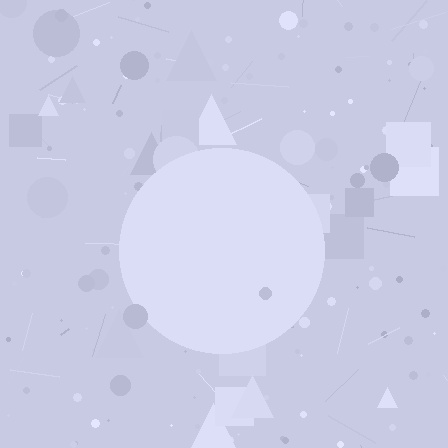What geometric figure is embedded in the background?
A circle is embedded in the background.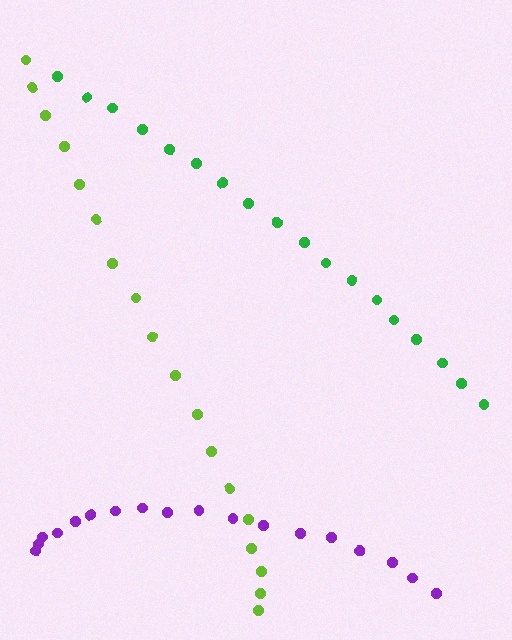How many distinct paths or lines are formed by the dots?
There are 3 distinct paths.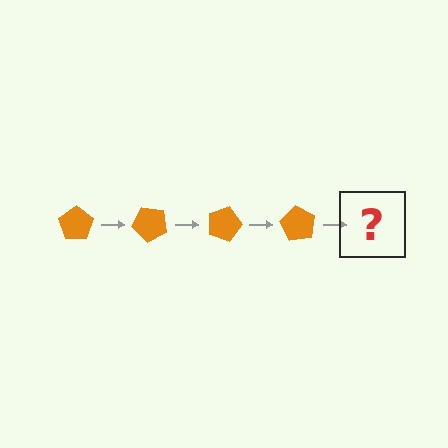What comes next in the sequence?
The next element should be an orange pentagon rotated 180 degrees.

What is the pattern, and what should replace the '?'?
The pattern is that the pentagon rotates 45 degrees each step. The '?' should be an orange pentagon rotated 180 degrees.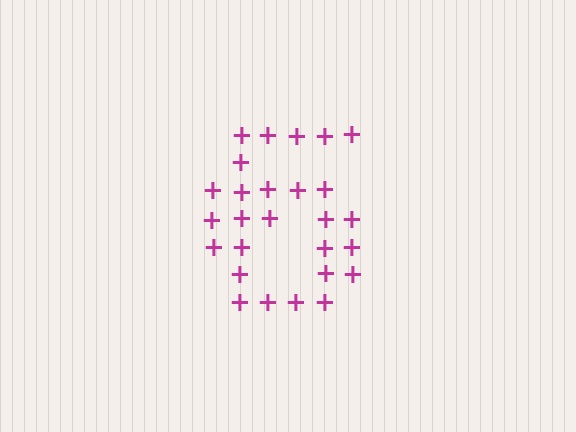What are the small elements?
The small elements are plus signs.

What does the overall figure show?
The overall figure shows the digit 6.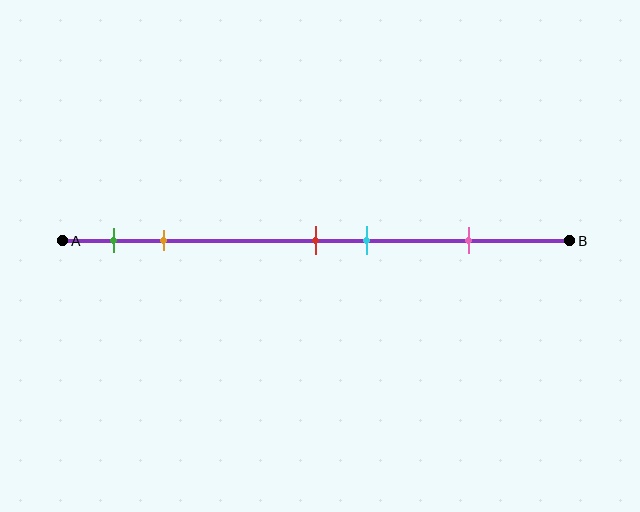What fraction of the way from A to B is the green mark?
The green mark is approximately 10% (0.1) of the way from A to B.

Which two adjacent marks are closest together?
The red and cyan marks are the closest adjacent pair.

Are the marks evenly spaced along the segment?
No, the marks are not evenly spaced.